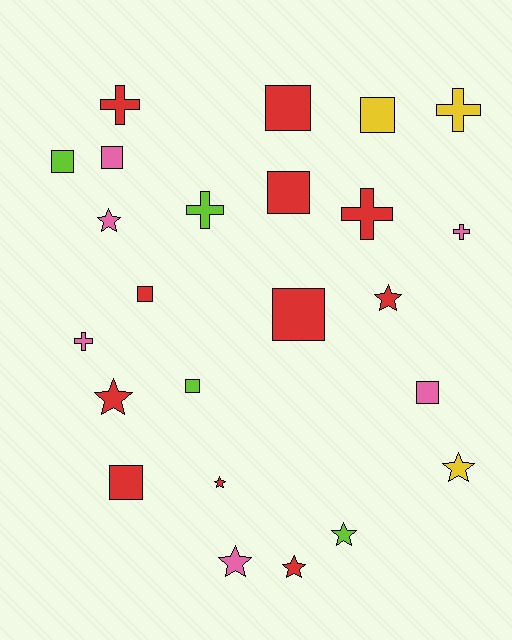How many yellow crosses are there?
There is 1 yellow cross.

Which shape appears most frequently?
Square, with 10 objects.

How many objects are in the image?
There are 24 objects.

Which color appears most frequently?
Red, with 11 objects.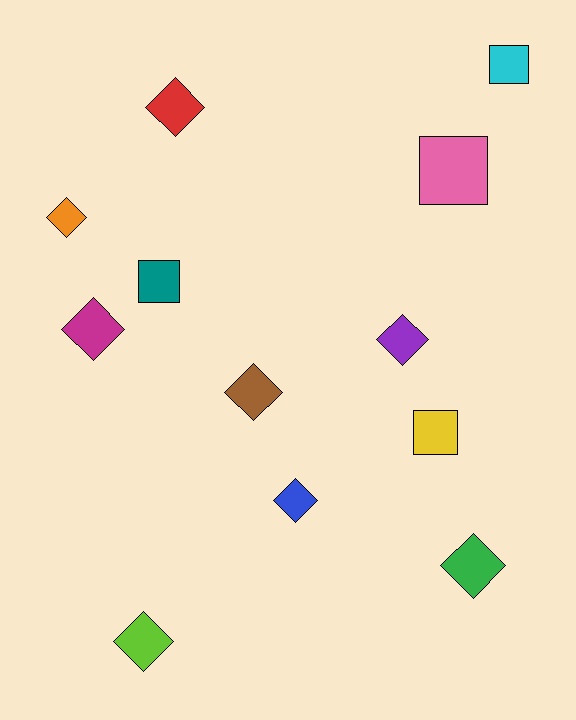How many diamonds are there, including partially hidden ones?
There are 8 diamonds.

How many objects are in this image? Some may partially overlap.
There are 12 objects.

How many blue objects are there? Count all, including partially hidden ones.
There is 1 blue object.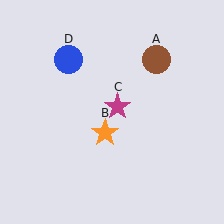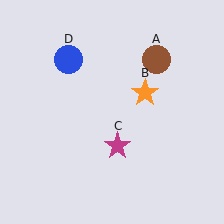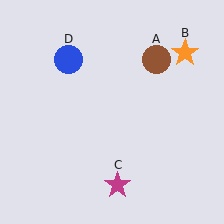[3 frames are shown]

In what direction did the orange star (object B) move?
The orange star (object B) moved up and to the right.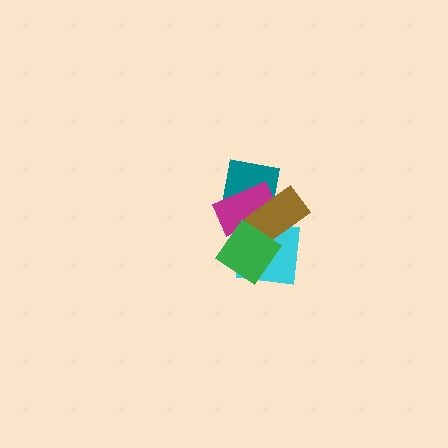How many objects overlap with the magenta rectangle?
4 objects overlap with the magenta rectangle.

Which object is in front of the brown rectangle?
The green diamond is in front of the brown rectangle.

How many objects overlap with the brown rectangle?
4 objects overlap with the brown rectangle.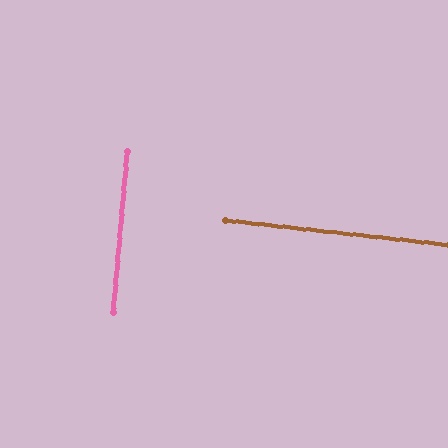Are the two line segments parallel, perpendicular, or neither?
Perpendicular — they meet at approximately 89°.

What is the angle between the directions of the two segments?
Approximately 89 degrees.